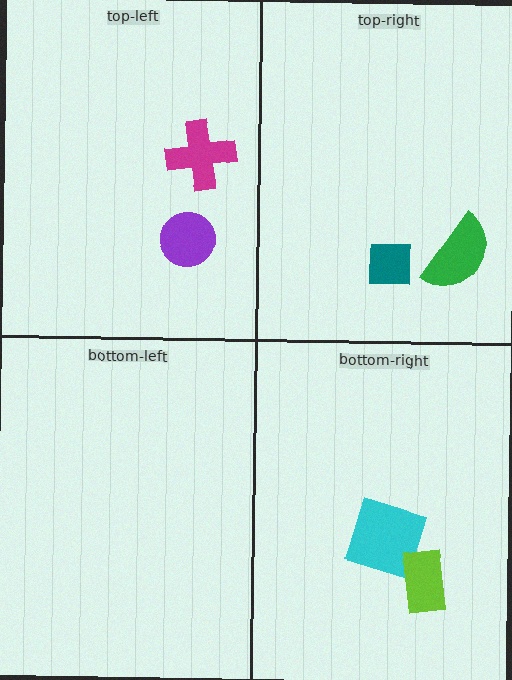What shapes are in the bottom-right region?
The cyan square, the lime rectangle.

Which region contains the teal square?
The top-right region.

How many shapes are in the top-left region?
2.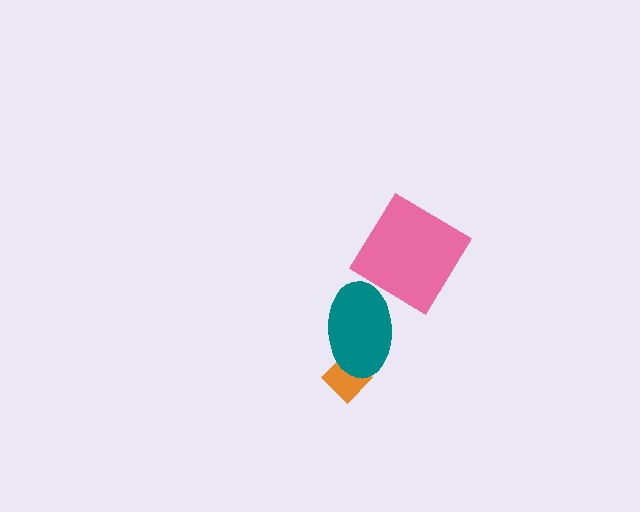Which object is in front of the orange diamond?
The teal ellipse is in front of the orange diamond.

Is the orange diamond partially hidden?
Yes, it is partially covered by another shape.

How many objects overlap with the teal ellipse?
1 object overlaps with the teal ellipse.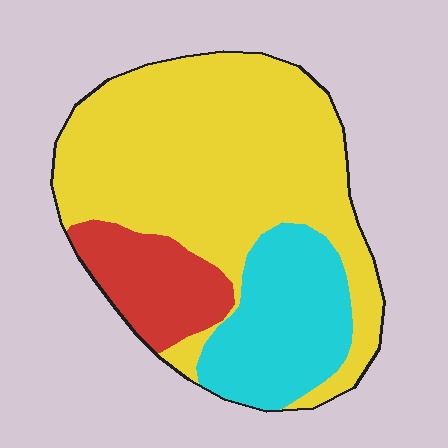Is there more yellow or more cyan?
Yellow.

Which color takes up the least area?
Red, at roughly 15%.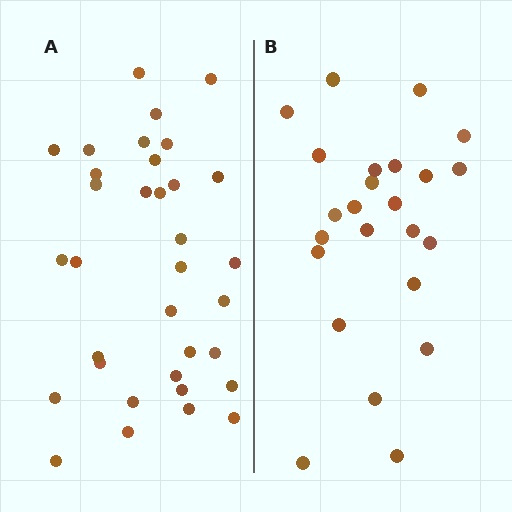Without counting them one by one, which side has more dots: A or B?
Region A (the left region) has more dots.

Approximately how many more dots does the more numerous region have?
Region A has roughly 10 or so more dots than region B.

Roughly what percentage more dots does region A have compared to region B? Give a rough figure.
About 40% more.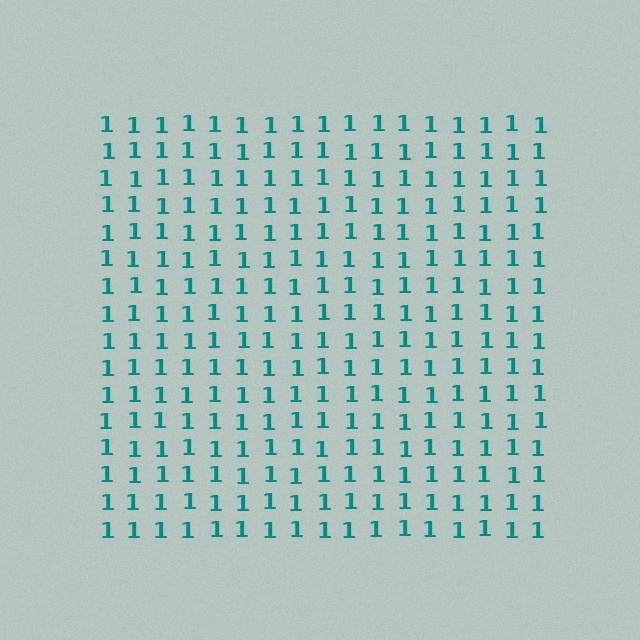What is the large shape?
The large shape is a square.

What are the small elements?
The small elements are digit 1's.